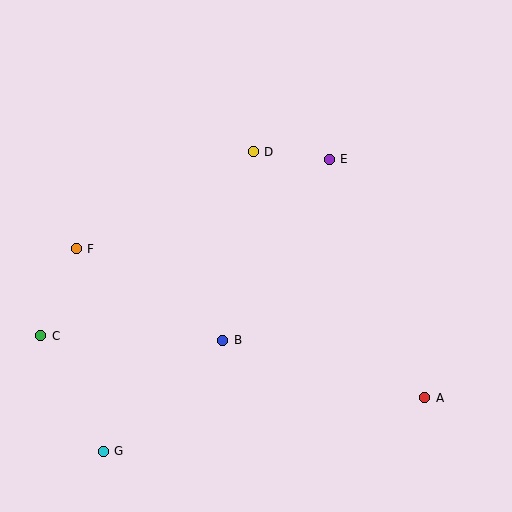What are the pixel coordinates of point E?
Point E is at (329, 159).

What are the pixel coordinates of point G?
Point G is at (103, 451).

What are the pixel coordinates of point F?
Point F is at (76, 249).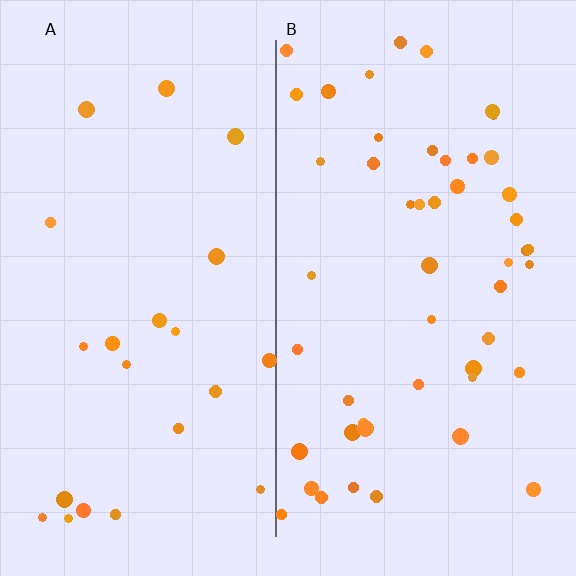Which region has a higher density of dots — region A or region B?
B (the right).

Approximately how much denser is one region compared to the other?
Approximately 2.2× — region B over region A.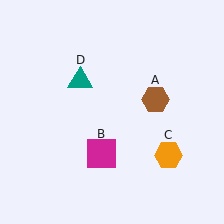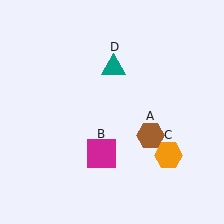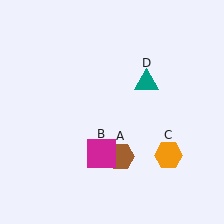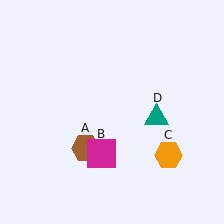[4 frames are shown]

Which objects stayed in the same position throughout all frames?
Magenta square (object B) and orange hexagon (object C) remained stationary.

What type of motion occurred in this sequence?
The brown hexagon (object A), teal triangle (object D) rotated clockwise around the center of the scene.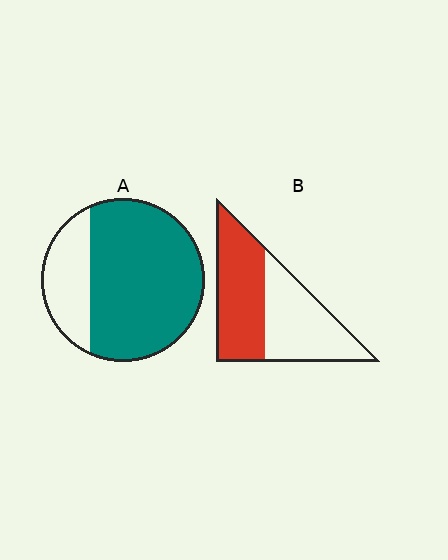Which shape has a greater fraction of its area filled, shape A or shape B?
Shape A.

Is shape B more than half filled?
Roughly half.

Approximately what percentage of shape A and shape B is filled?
A is approximately 75% and B is approximately 50%.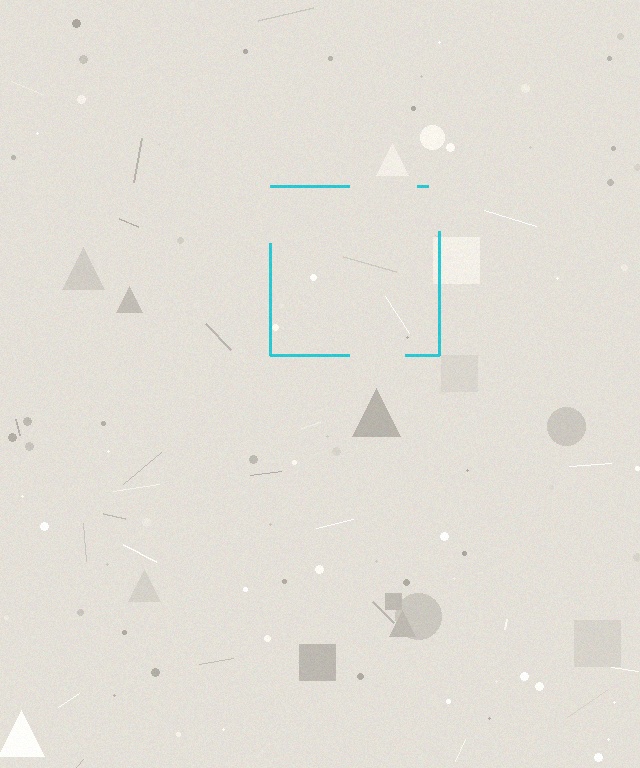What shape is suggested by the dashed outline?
The dashed outline suggests a square.